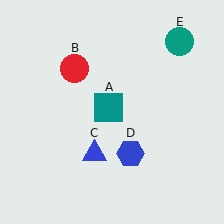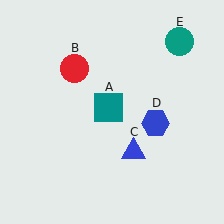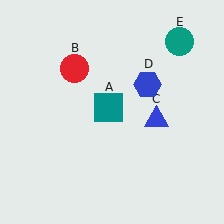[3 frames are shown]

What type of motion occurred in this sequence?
The blue triangle (object C), blue hexagon (object D) rotated counterclockwise around the center of the scene.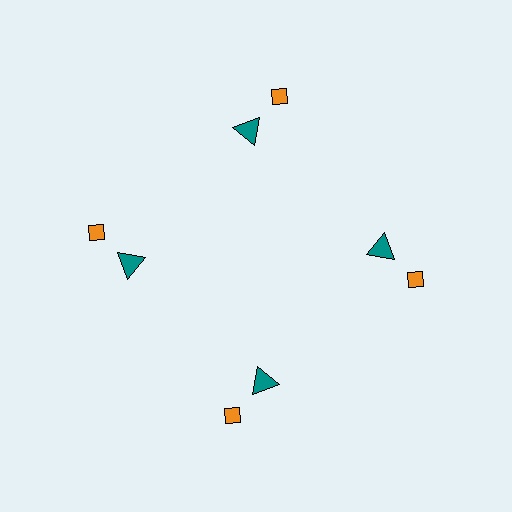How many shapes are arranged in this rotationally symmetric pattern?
There are 8 shapes, arranged in 4 groups of 2.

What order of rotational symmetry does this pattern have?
This pattern has 4-fold rotational symmetry.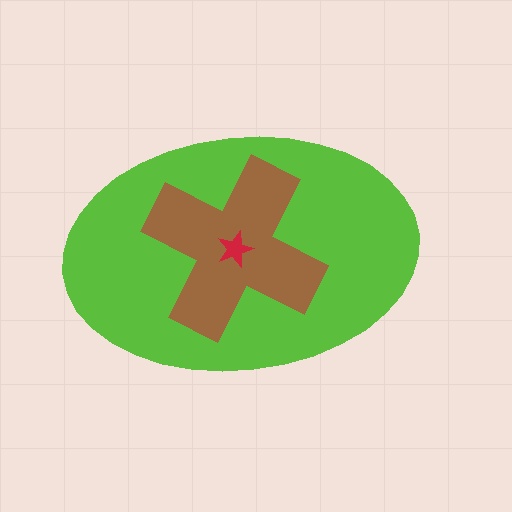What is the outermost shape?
The lime ellipse.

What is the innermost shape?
The red star.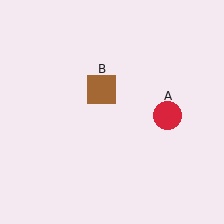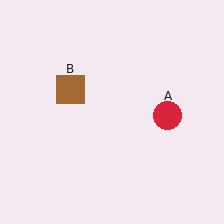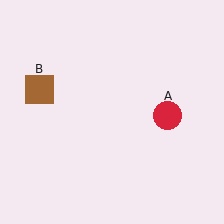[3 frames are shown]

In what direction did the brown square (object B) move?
The brown square (object B) moved left.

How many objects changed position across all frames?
1 object changed position: brown square (object B).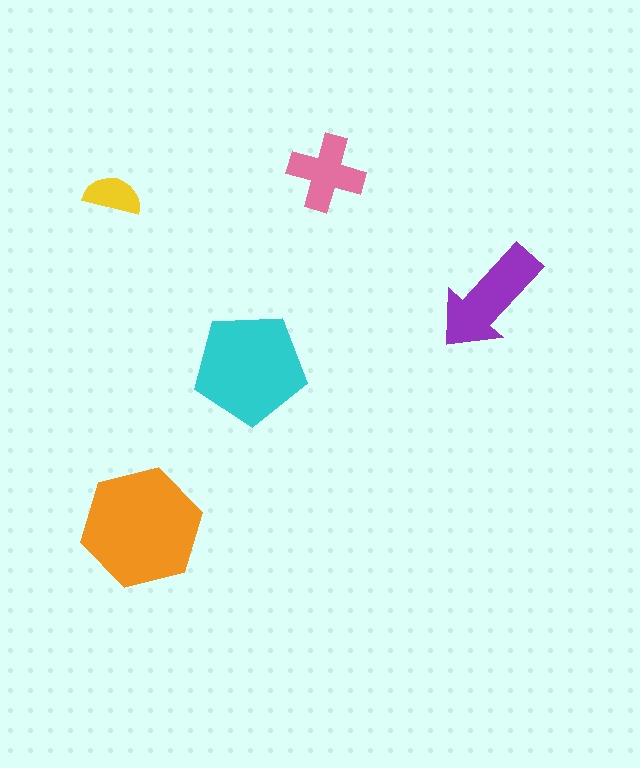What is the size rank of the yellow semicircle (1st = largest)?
5th.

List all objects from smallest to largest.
The yellow semicircle, the pink cross, the purple arrow, the cyan pentagon, the orange hexagon.